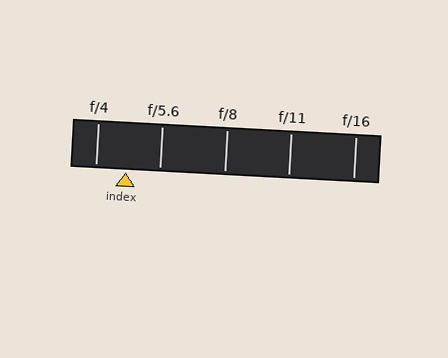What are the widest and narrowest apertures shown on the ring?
The widest aperture shown is f/4 and the narrowest is f/16.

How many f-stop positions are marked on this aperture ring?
There are 5 f-stop positions marked.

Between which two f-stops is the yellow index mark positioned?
The index mark is between f/4 and f/5.6.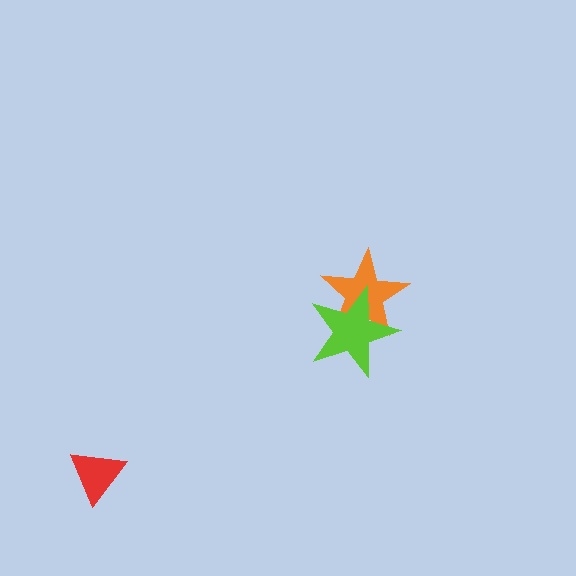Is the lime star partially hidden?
No, no other shape covers it.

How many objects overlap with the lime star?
1 object overlaps with the lime star.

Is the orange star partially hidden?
Yes, it is partially covered by another shape.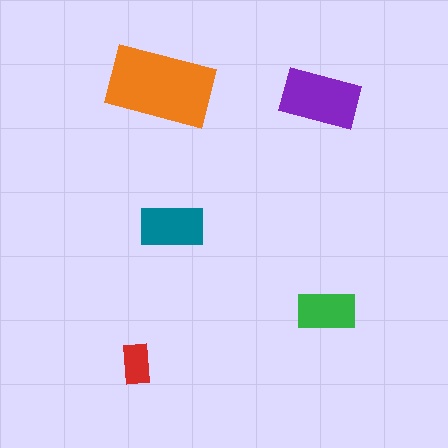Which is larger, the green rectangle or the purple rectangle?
The purple one.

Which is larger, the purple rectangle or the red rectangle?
The purple one.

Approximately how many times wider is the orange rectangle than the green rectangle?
About 2 times wider.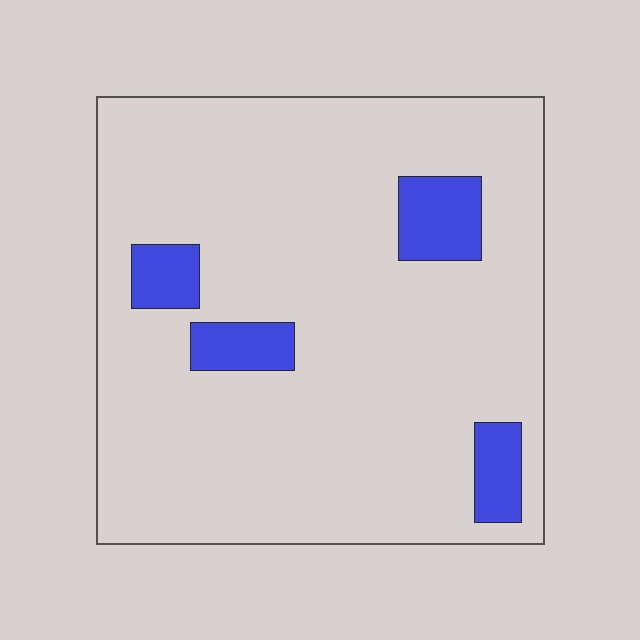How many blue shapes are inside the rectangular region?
4.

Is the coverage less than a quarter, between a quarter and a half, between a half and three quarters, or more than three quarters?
Less than a quarter.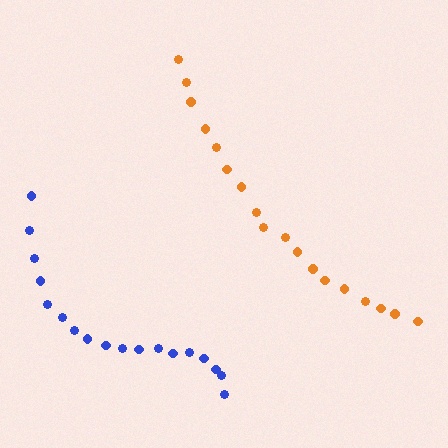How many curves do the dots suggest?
There are 2 distinct paths.